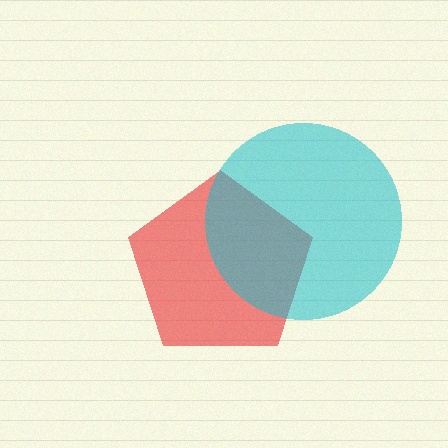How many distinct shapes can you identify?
There are 2 distinct shapes: a red pentagon, a cyan circle.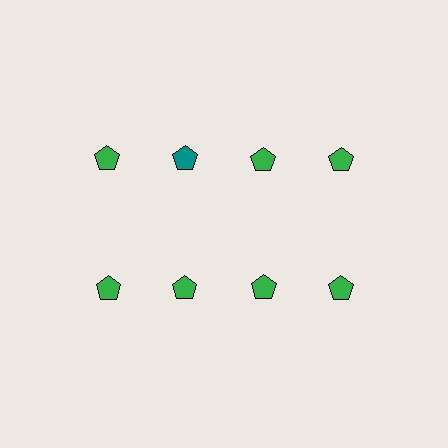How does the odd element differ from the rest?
It has a different color: teal instead of green.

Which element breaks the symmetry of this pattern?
The teal pentagon in the top row, second from left column breaks the symmetry. All other shapes are green pentagons.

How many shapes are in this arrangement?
There are 8 shapes arranged in a grid pattern.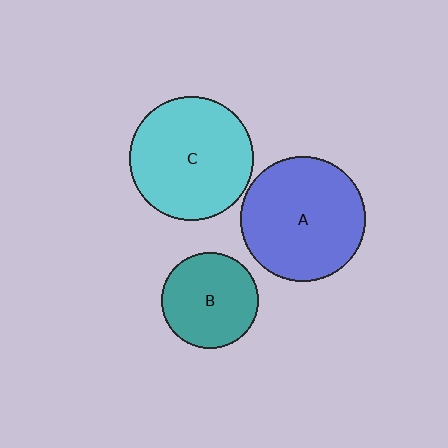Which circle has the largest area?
Circle A (blue).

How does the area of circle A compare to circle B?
Approximately 1.7 times.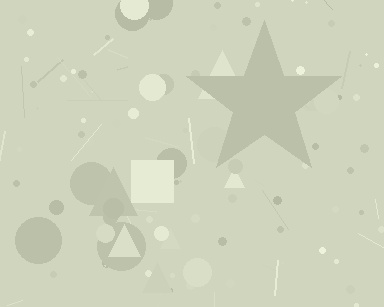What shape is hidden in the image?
A star is hidden in the image.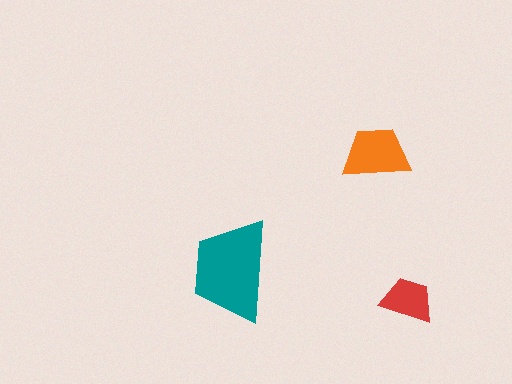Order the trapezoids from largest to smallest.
the teal one, the orange one, the red one.